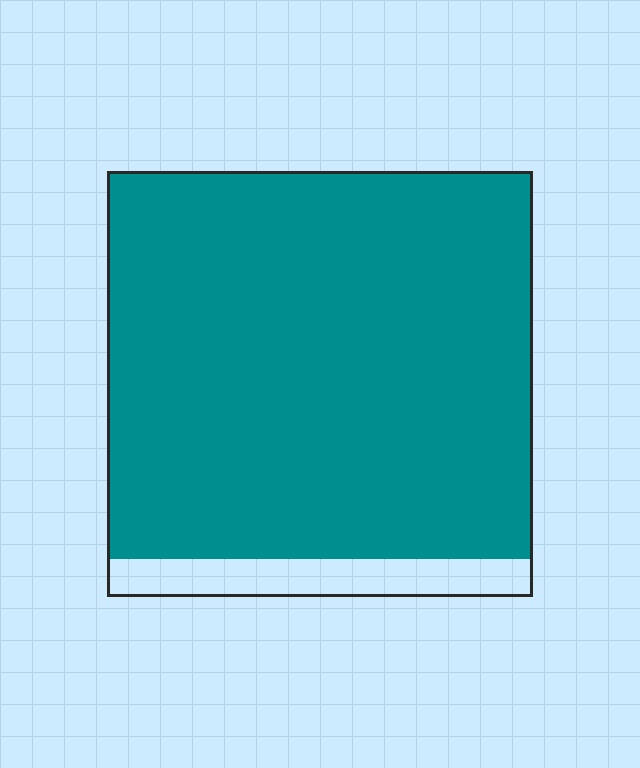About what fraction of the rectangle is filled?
About nine tenths (9/10).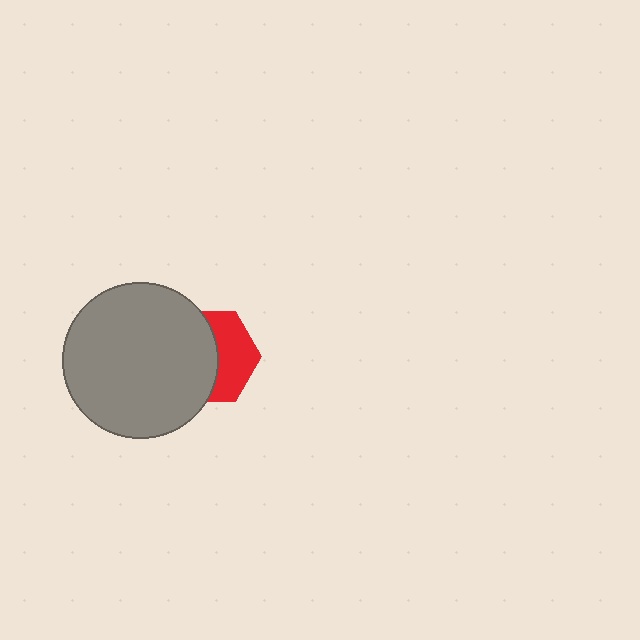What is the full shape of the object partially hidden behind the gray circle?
The partially hidden object is a red hexagon.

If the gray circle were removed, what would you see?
You would see the complete red hexagon.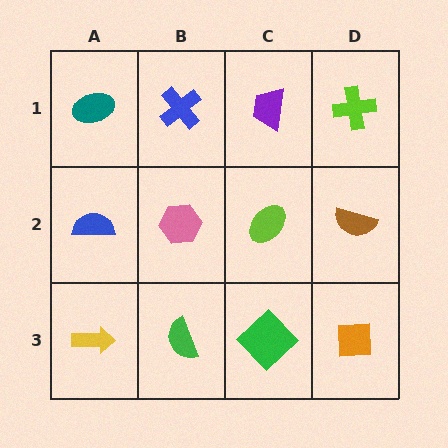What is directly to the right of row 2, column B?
A lime ellipse.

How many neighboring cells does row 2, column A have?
3.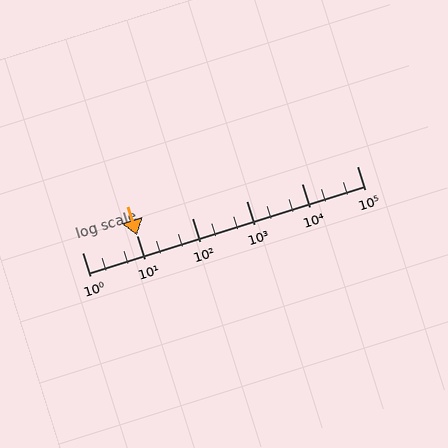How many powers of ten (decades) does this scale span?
The scale spans 5 decades, from 1 to 100000.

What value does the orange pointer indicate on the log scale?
The pointer indicates approximately 9.8.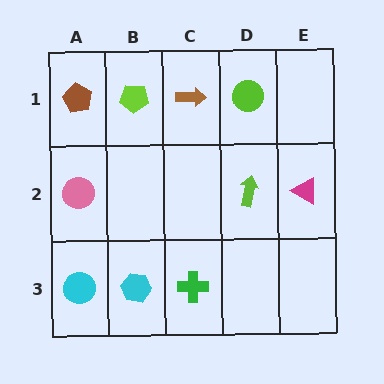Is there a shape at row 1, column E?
No, that cell is empty.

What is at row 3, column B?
A cyan hexagon.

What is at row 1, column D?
A lime circle.